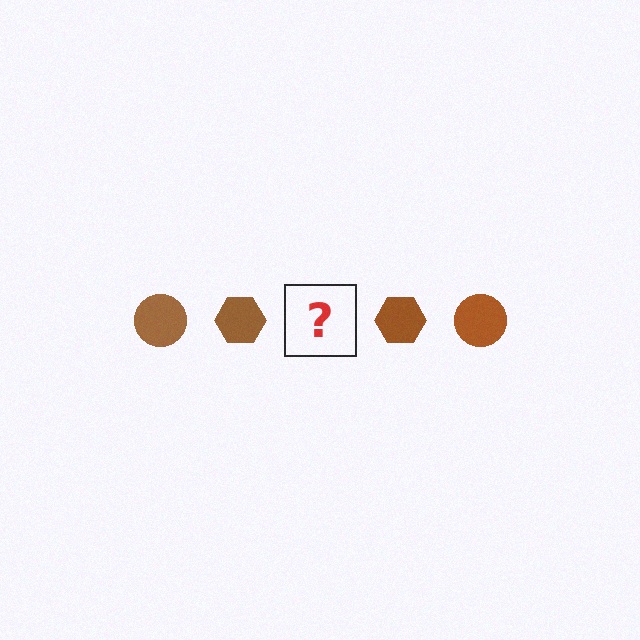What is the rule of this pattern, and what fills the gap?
The rule is that the pattern cycles through circle, hexagon shapes in brown. The gap should be filled with a brown circle.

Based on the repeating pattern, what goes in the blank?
The blank should be a brown circle.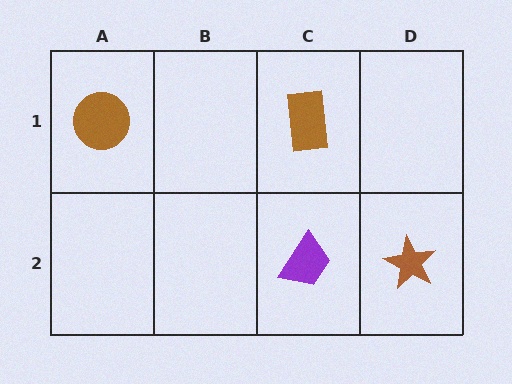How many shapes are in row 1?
2 shapes.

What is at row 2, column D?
A brown star.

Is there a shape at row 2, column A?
No, that cell is empty.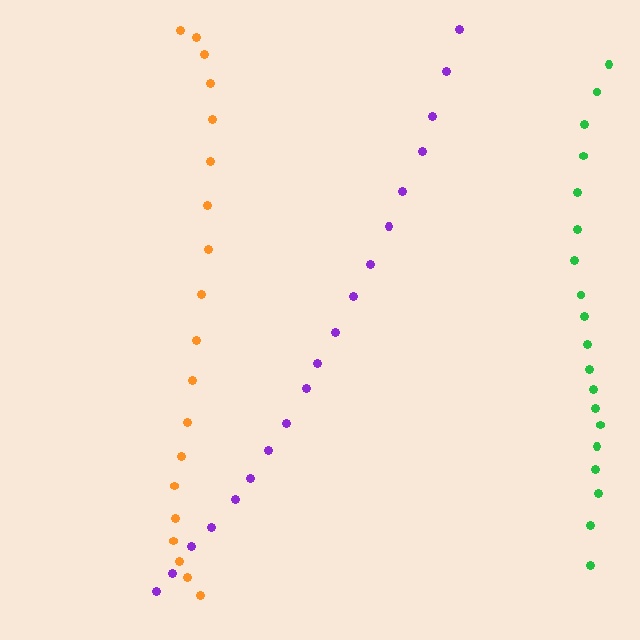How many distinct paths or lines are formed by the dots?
There are 3 distinct paths.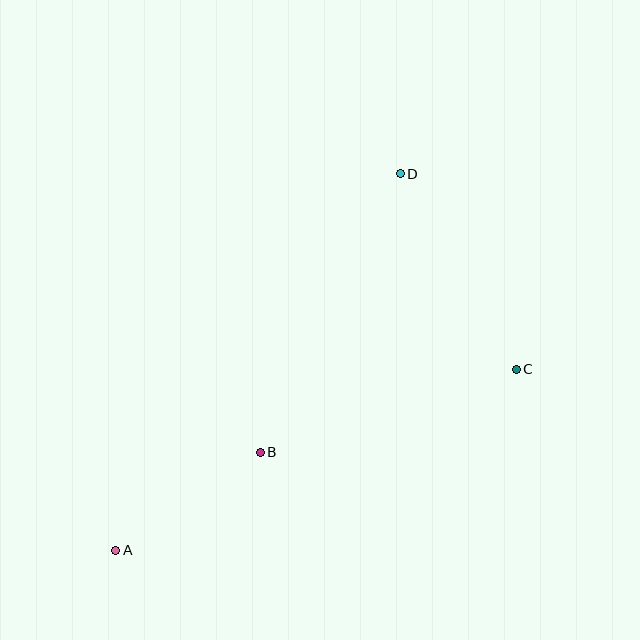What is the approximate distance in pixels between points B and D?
The distance between B and D is approximately 312 pixels.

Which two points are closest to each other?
Points A and B are closest to each other.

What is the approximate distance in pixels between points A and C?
The distance between A and C is approximately 439 pixels.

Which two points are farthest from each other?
Points A and D are farthest from each other.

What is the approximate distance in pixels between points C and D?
The distance between C and D is approximately 227 pixels.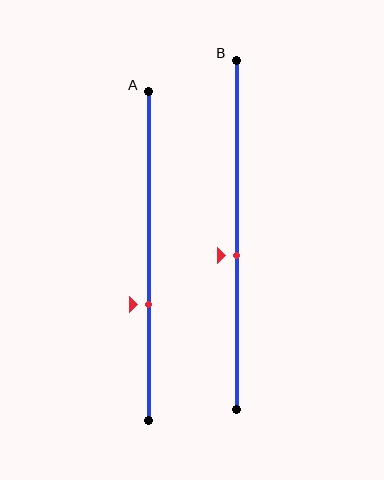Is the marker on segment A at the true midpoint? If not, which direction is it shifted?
No, the marker on segment A is shifted downward by about 15% of the segment length.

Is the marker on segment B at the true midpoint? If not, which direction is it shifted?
No, the marker on segment B is shifted downward by about 6% of the segment length.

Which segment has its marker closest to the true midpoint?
Segment B has its marker closest to the true midpoint.